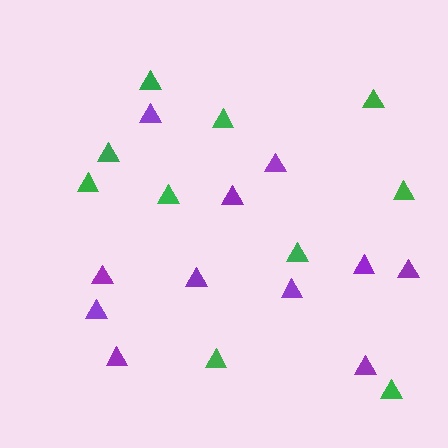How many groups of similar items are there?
There are 2 groups: one group of green triangles (10) and one group of purple triangles (11).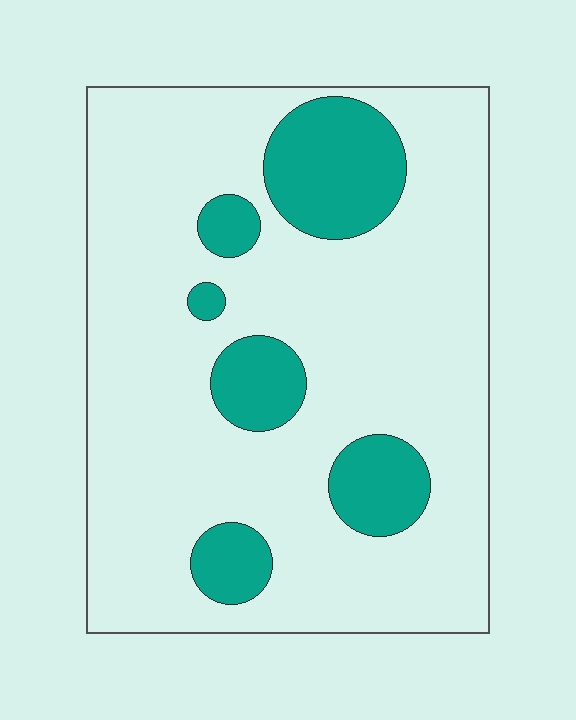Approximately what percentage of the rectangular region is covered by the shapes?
Approximately 20%.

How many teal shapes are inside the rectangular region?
6.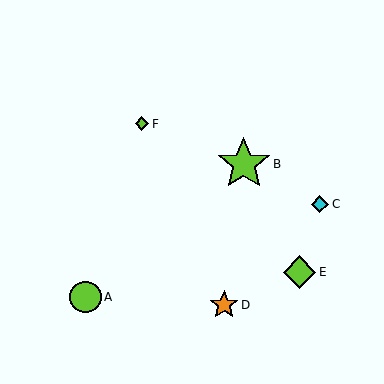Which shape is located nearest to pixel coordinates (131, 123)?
The lime diamond (labeled F) at (142, 124) is nearest to that location.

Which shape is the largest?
The lime star (labeled B) is the largest.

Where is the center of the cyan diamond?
The center of the cyan diamond is at (320, 204).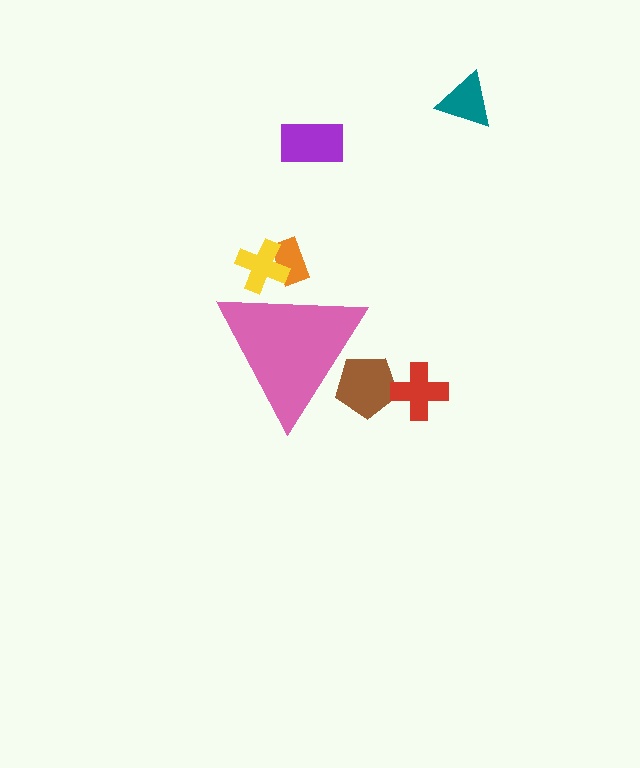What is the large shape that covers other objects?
A pink triangle.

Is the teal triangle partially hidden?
No, the teal triangle is fully visible.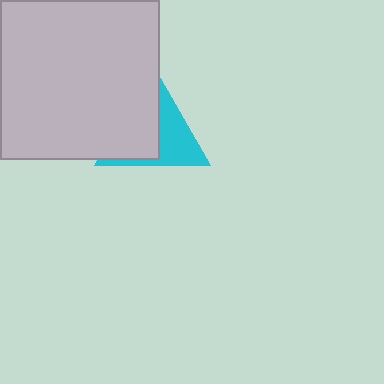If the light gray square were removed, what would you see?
You would see the complete cyan triangle.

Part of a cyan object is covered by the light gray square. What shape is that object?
It is a triangle.